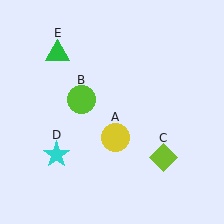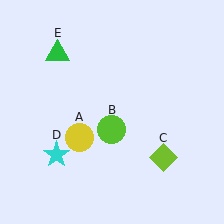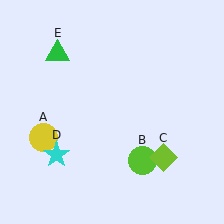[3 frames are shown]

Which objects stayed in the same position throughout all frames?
Lime diamond (object C) and cyan star (object D) and green triangle (object E) remained stationary.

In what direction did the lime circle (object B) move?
The lime circle (object B) moved down and to the right.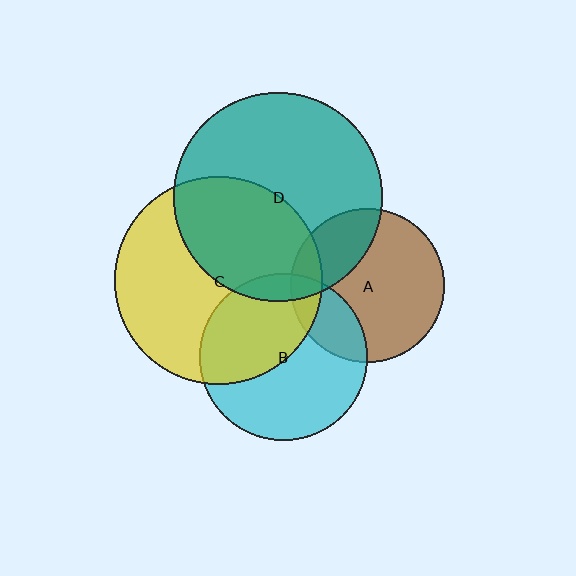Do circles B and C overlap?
Yes.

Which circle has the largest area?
Circle D (teal).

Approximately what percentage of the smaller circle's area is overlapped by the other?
Approximately 45%.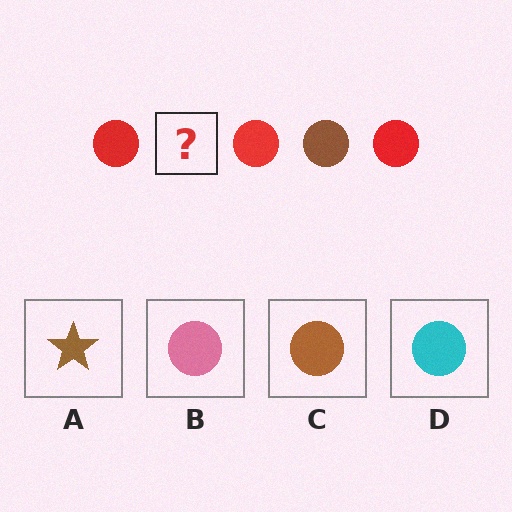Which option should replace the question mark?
Option C.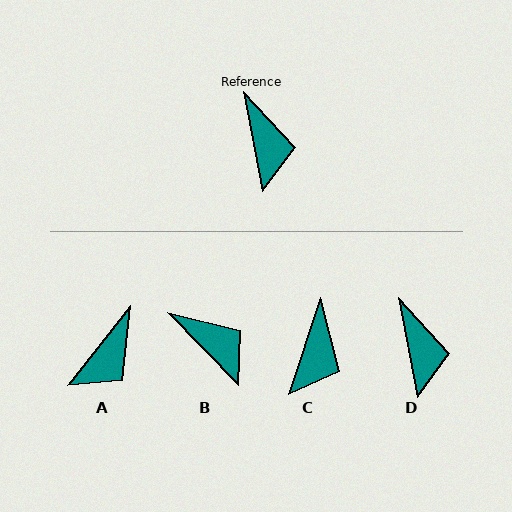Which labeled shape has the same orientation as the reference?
D.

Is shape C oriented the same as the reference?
No, it is off by about 29 degrees.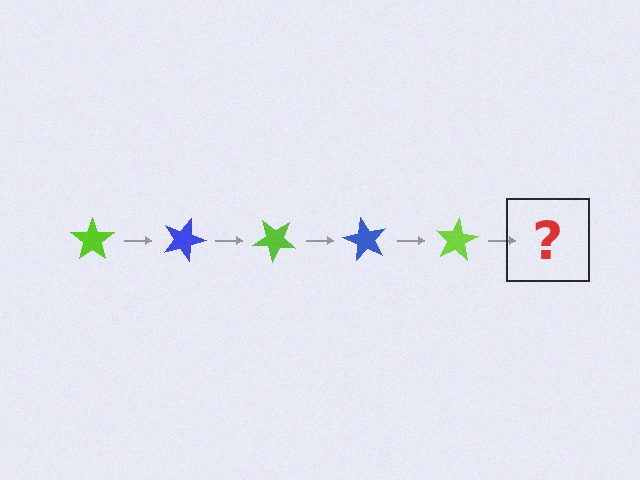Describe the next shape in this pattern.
It should be a blue star, rotated 100 degrees from the start.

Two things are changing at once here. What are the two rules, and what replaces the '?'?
The two rules are that it rotates 20 degrees each step and the color cycles through lime and blue. The '?' should be a blue star, rotated 100 degrees from the start.